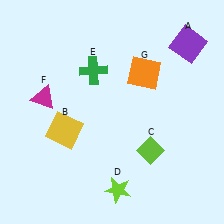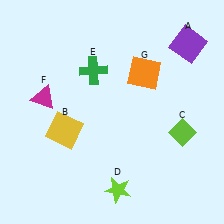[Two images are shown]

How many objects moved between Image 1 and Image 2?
1 object moved between the two images.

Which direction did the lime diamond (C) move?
The lime diamond (C) moved right.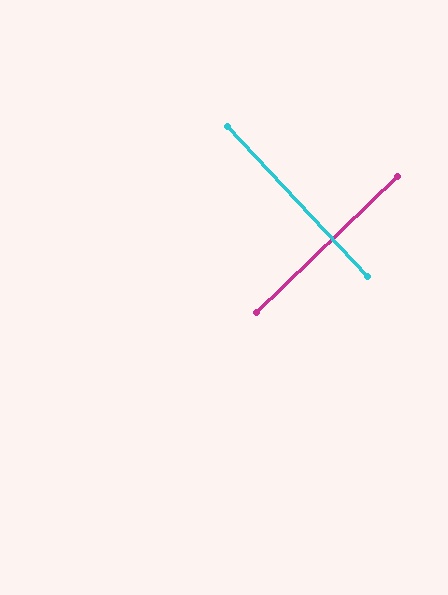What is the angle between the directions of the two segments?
Approximately 89 degrees.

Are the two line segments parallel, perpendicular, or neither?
Perpendicular — they meet at approximately 89°.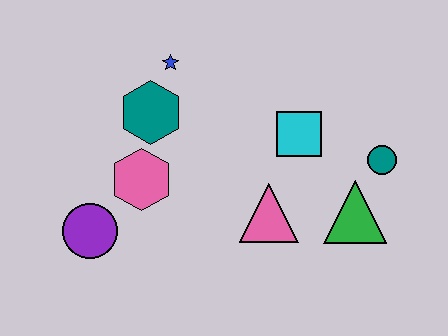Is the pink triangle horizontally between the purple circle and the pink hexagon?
No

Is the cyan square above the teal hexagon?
No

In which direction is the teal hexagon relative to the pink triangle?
The teal hexagon is to the left of the pink triangle.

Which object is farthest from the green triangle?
The purple circle is farthest from the green triangle.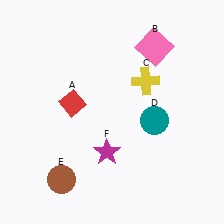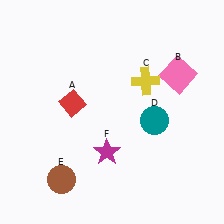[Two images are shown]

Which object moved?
The pink square (B) moved down.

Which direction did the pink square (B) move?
The pink square (B) moved down.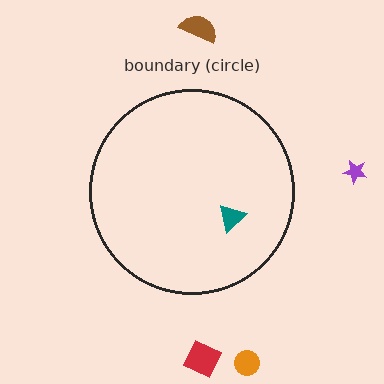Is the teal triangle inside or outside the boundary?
Inside.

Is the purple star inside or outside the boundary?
Outside.